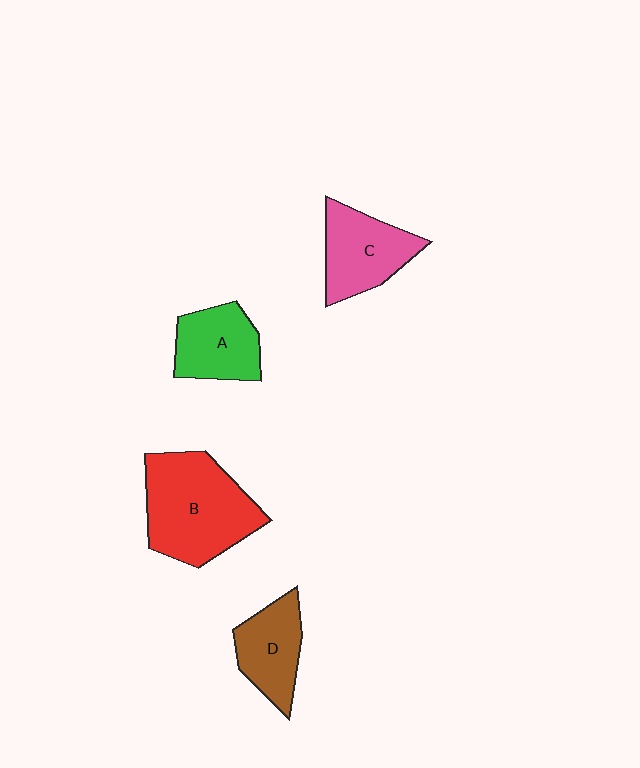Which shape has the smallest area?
Shape D (brown).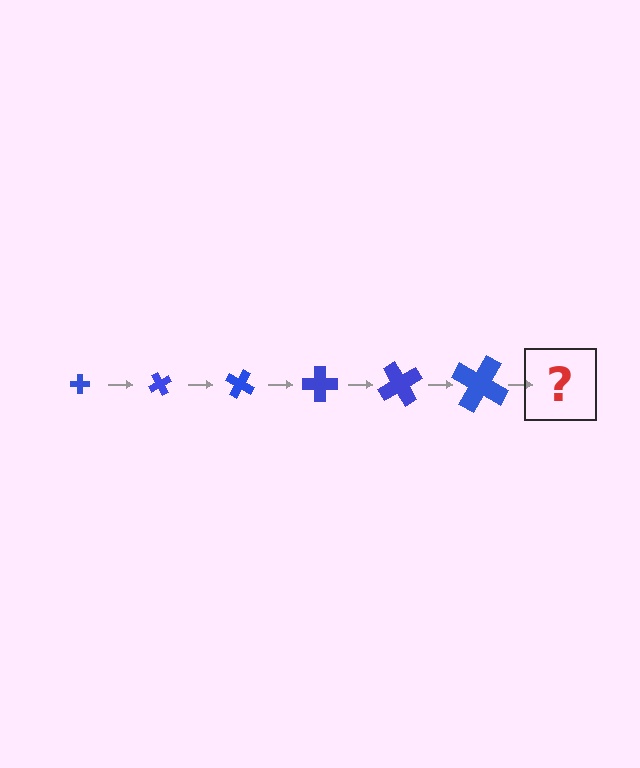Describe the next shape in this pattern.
It should be a cross, larger than the previous one and rotated 360 degrees from the start.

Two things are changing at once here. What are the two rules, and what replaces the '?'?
The two rules are that the cross grows larger each step and it rotates 60 degrees each step. The '?' should be a cross, larger than the previous one and rotated 360 degrees from the start.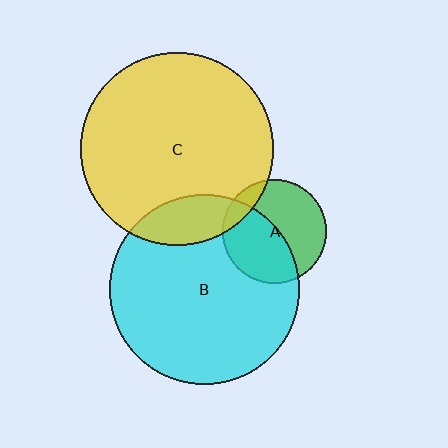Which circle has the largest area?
Circle C (yellow).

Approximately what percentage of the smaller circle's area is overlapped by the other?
Approximately 15%.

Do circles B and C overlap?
Yes.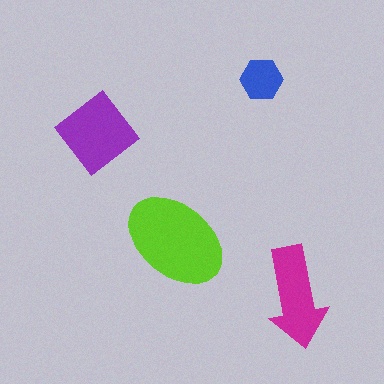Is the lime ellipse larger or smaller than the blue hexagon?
Larger.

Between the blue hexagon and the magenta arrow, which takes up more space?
The magenta arrow.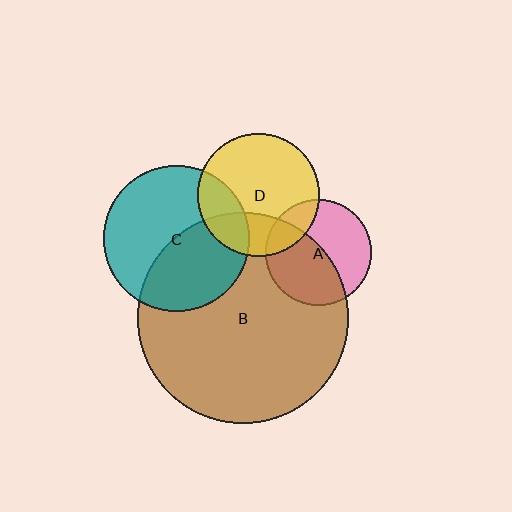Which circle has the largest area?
Circle B (brown).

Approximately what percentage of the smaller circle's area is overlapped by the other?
Approximately 45%.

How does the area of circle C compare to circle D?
Approximately 1.4 times.